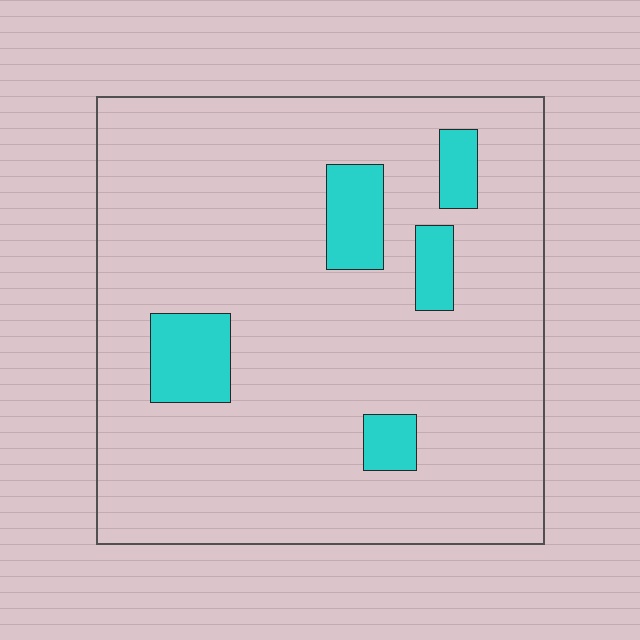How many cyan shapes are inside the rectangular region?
5.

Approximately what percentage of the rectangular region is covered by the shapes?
Approximately 10%.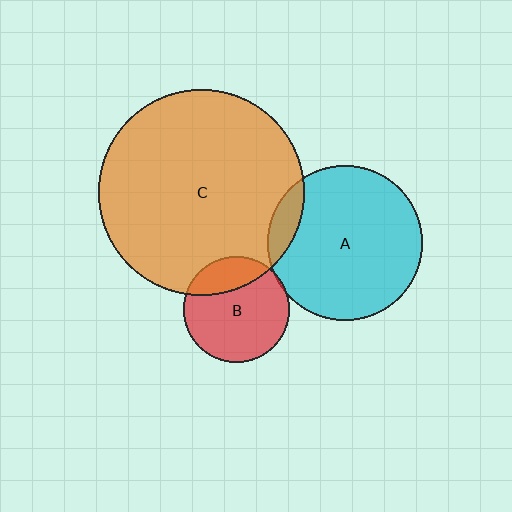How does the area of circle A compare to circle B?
Approximately 2.1 times.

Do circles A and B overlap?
Yes.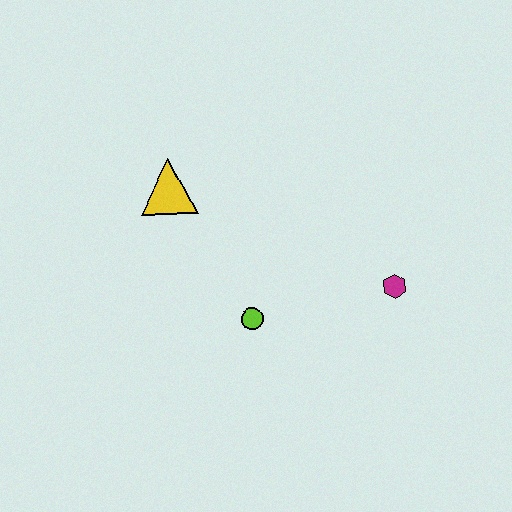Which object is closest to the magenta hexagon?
The lime circle is closest to the magenta hexagon.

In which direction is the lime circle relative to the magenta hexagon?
The lime circle is to the left of the magenta hexagon.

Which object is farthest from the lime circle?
The yellow triangle is farthest from the lime circle.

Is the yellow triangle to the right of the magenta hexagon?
No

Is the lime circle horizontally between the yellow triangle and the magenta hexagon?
Yes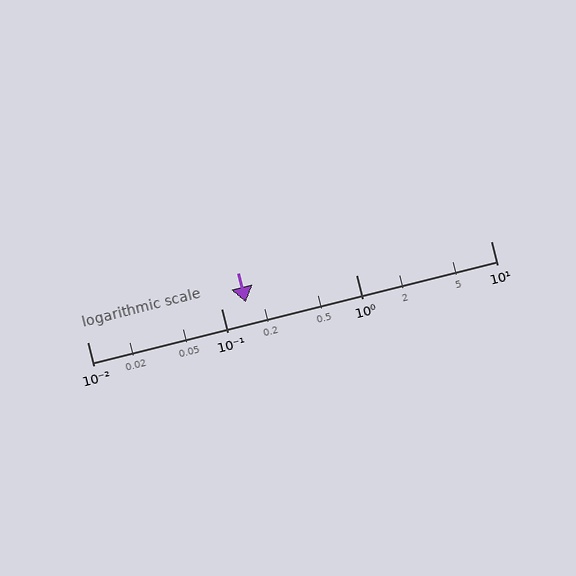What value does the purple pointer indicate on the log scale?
The pointer indicates approximately 0.15.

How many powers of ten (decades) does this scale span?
The scale spans 3 decades, from 0.01 to 10.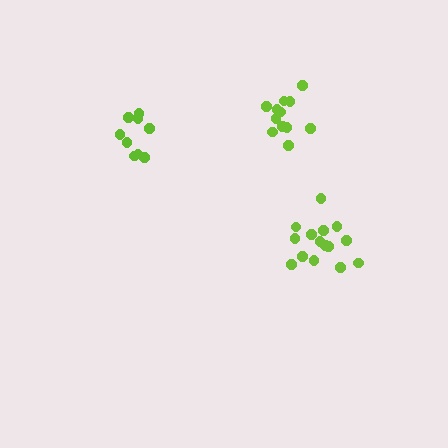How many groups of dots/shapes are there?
There are 3 groups.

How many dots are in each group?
Group 1: 15 dots, Group 2: 12 dots, Group 3: 9 dots (36 total).